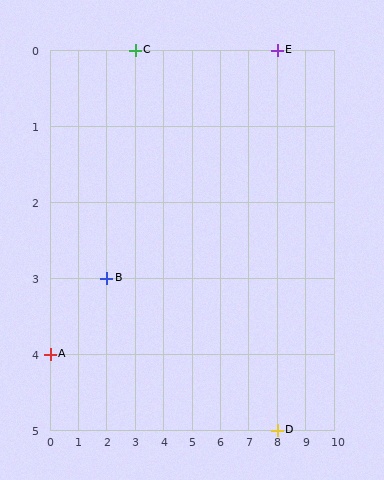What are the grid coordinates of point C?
Point C is at grid coordinates (3, 0).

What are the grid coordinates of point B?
Point B is at grid coordinates (2, 3).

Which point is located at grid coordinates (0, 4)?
Point A is at (0, 4).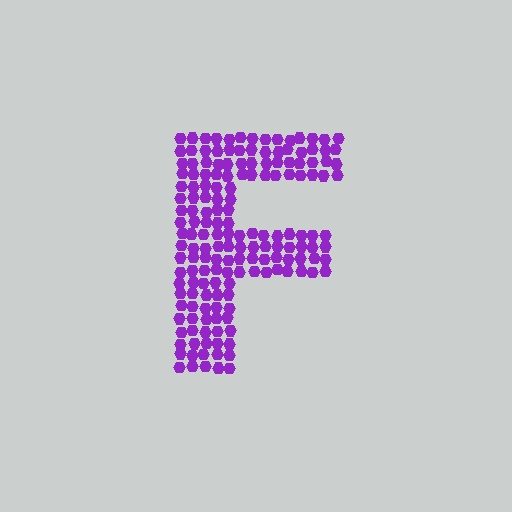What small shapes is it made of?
It is made of small hexagons.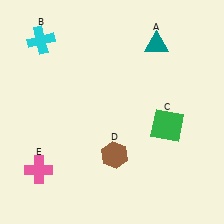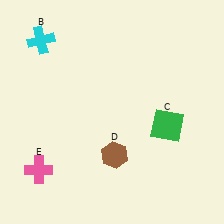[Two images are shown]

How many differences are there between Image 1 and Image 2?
There is 1 difference between the two images.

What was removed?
The teal triangle (A) was removed in Image 2.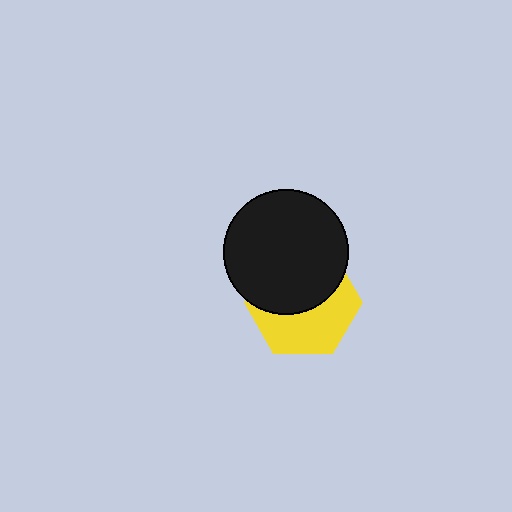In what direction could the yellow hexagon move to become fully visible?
The yellow hexagon could move down. That would shift it out from behind the black circle entirely.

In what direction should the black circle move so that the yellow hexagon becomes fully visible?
The black circle should move up. That is the shortest direction to clear the overlap and leave the yellow hexagon fully visible.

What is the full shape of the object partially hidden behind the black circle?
The partially hidden object is a yellow hexagon.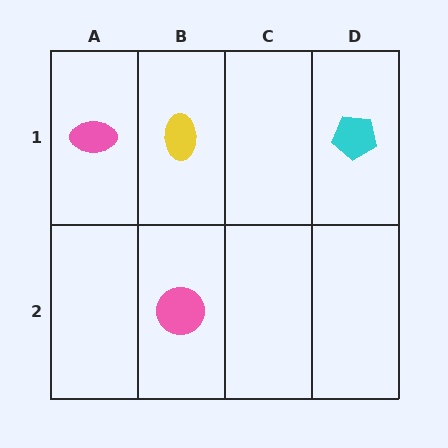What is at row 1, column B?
A yellow ellipse.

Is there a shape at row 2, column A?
No, that cell is empty.